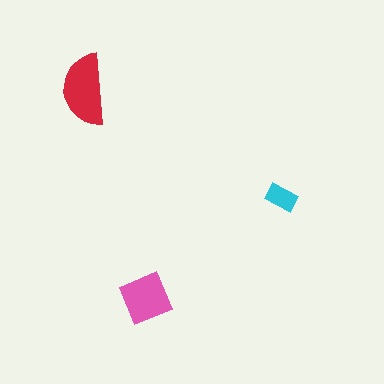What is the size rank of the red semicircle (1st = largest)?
1st.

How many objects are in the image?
There are 3 objects in the image.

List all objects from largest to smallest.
The red semicircle, the pink square, the cyan rectangle.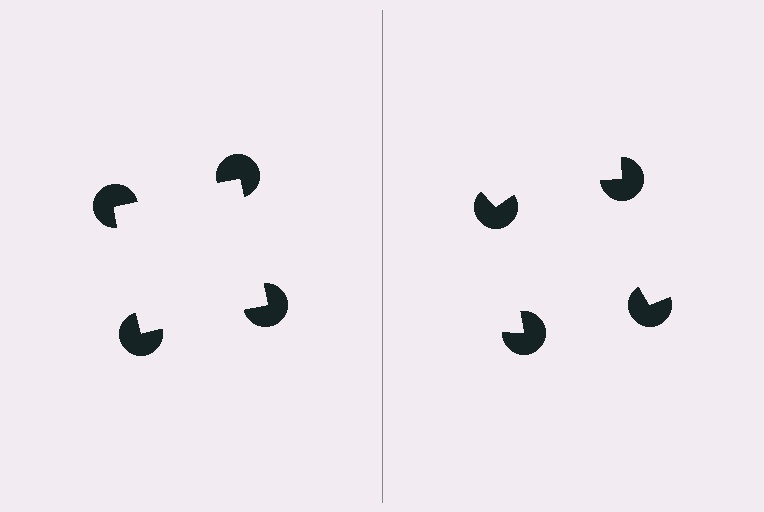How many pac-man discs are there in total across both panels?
8 — 4 on each side.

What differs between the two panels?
The pac-man discs are positioned identically on both sides; only the wedge orientations differ. On the left they align to a square; on the right they are misaligned.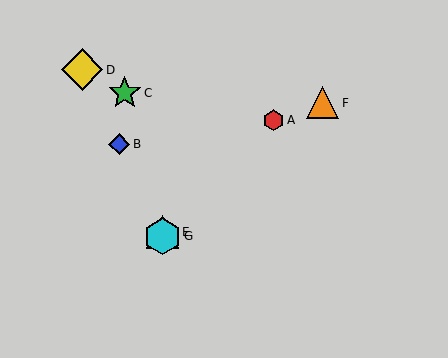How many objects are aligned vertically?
2 objects (E, G) are aligned vertically.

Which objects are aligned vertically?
Objects E, G are aligned vertically.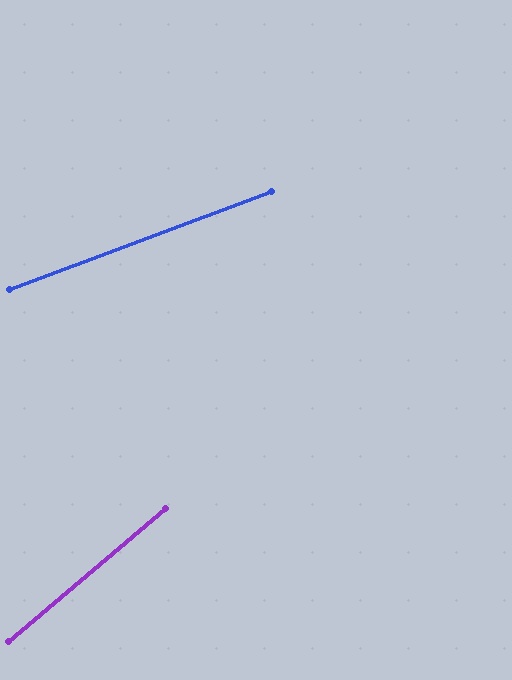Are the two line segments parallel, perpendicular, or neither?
Neither parallel nor perpendicular — they differ by about 20°.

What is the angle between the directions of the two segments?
Approximately 20 degrees.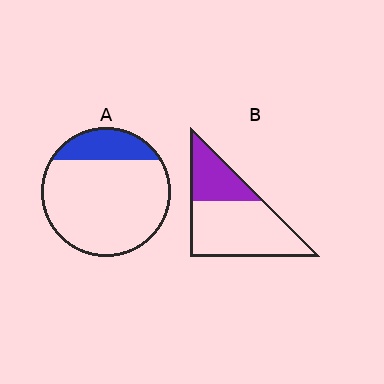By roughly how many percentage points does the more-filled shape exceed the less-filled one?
By roughly 15 percentage points (B over A).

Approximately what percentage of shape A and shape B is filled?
A is approximately 20% and B is approximately 35%.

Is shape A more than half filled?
No.